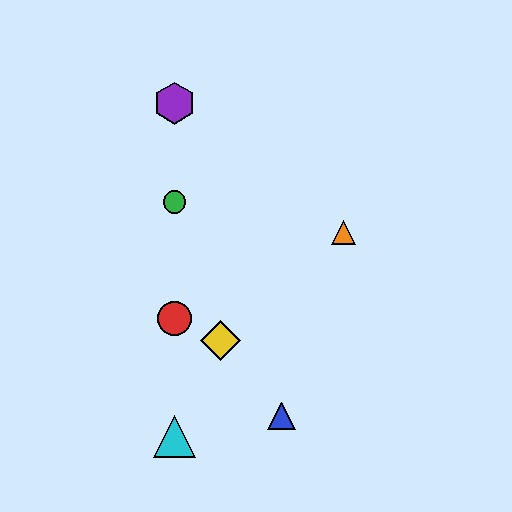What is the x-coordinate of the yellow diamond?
The yellow diamond is at x≈221.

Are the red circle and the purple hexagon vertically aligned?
Yes, both are at x≈175.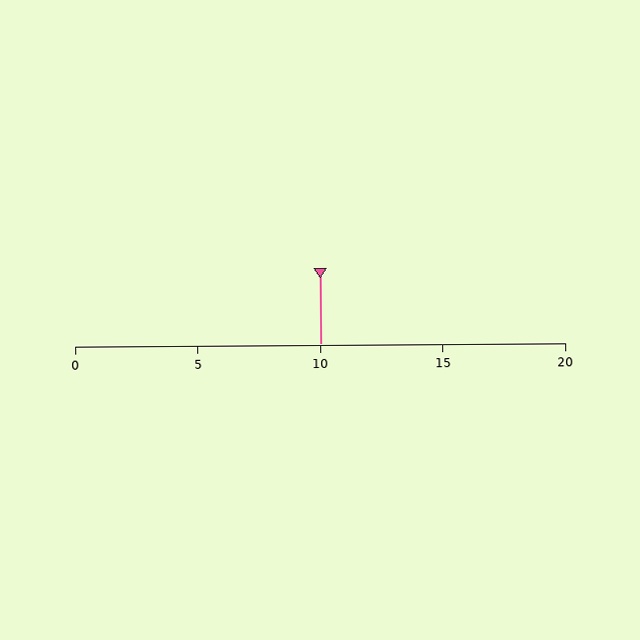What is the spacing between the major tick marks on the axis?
The major ticks are spaced 5 apart.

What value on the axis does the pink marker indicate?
The marker indicates approximately 10.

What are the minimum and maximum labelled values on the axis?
The axis runs from 0 to 20.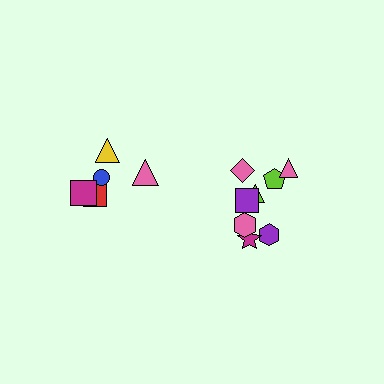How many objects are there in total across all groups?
There are 13 objects.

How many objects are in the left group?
There are 5 objects.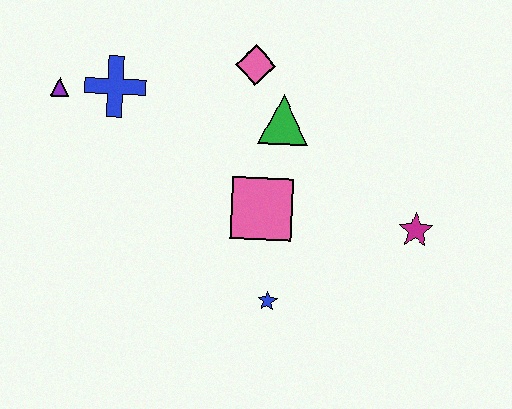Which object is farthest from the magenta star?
The purple triangle is farthest from the magenta star.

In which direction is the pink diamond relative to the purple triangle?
The pink diamond is to the right of the purple triangle.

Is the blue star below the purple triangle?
Yes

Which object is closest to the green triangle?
The pink diamond is closest to the green triangle.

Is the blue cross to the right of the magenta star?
No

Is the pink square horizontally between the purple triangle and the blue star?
Yes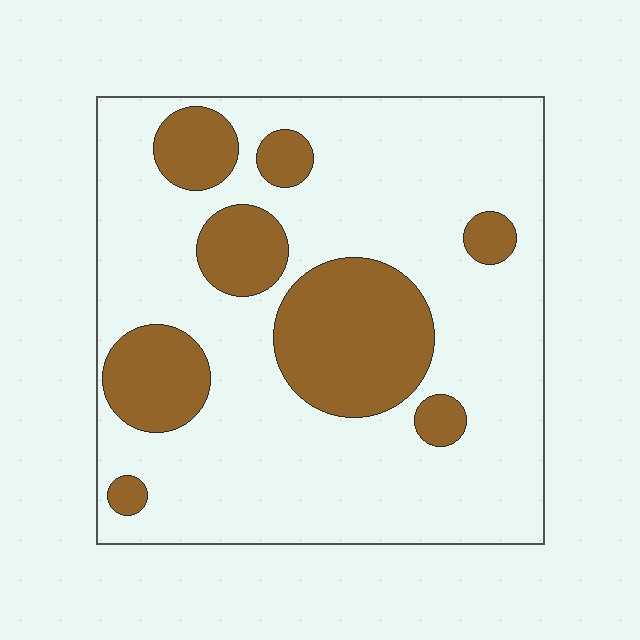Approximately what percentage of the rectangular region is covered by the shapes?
Approximately 25%.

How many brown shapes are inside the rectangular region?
8.